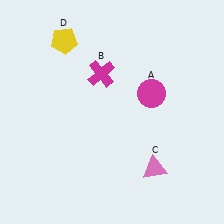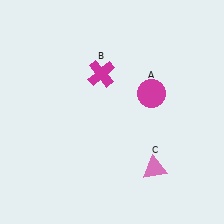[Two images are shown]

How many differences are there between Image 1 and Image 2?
There is 1 difference between the two images.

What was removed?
The yellow pentagon (D) was removed in Image 2.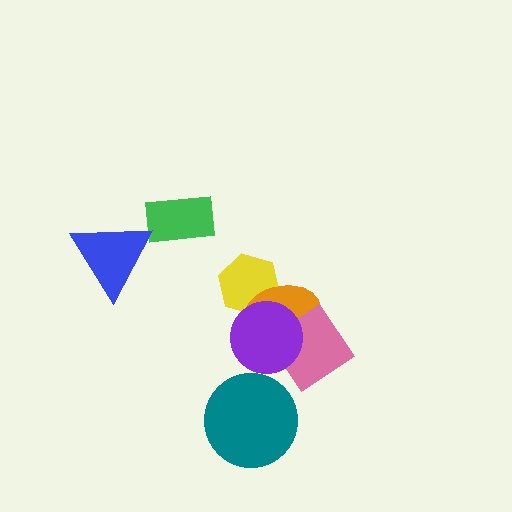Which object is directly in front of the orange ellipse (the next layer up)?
The pink diamond is directly in front of the orange ellipse.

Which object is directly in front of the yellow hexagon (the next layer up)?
The orange ellipse is directly in front of the yellow hexagon.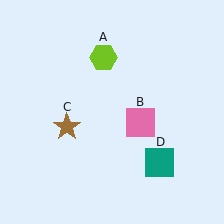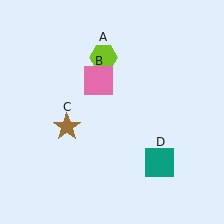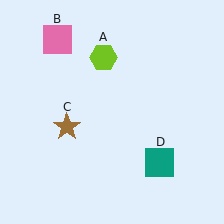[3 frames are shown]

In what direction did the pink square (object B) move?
The pink square (object B) moved up and to the left.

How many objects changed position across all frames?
1 object changed position: pink square (object B).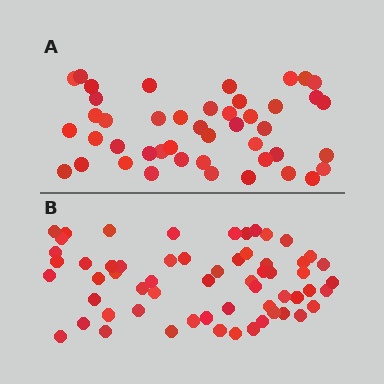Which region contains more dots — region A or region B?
Region B (the bottom region) has more dots.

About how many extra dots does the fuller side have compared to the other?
Region B has approximately 15 more dots than region A.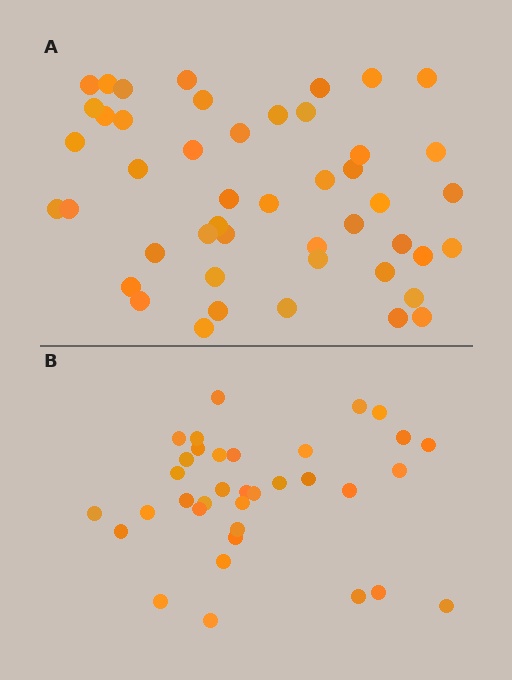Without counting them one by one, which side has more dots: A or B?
Region A (the top region) has more dots.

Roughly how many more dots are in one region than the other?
Region A has roughly 12 or so more dots than region B.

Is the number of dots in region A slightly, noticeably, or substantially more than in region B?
Region A has noticeably more, but not dramatically so. The ratio is roughly 1.3 to 1.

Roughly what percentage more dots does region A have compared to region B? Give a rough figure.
About 35% more.